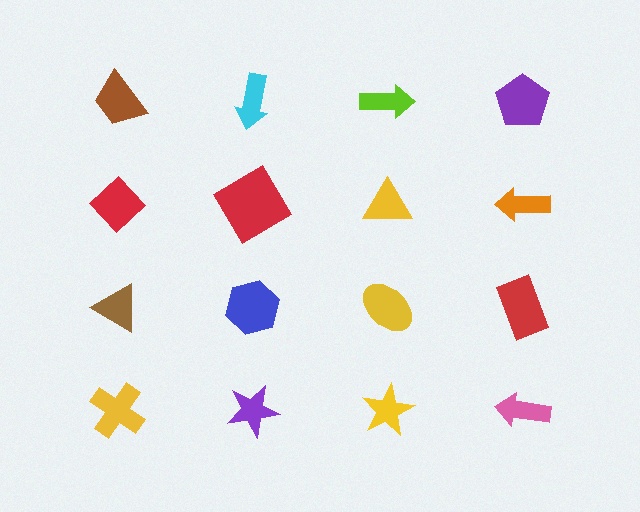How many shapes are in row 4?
4 shapes.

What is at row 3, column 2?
A blue hexagon.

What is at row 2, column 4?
An orange arrow.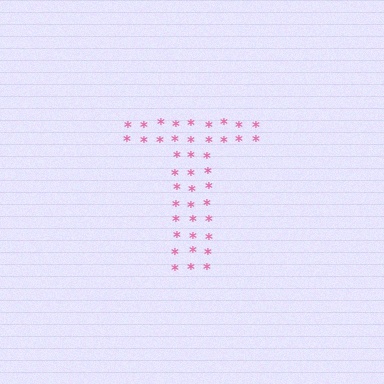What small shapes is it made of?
It is made of small asterisks.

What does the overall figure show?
The overall figure shows the letter T.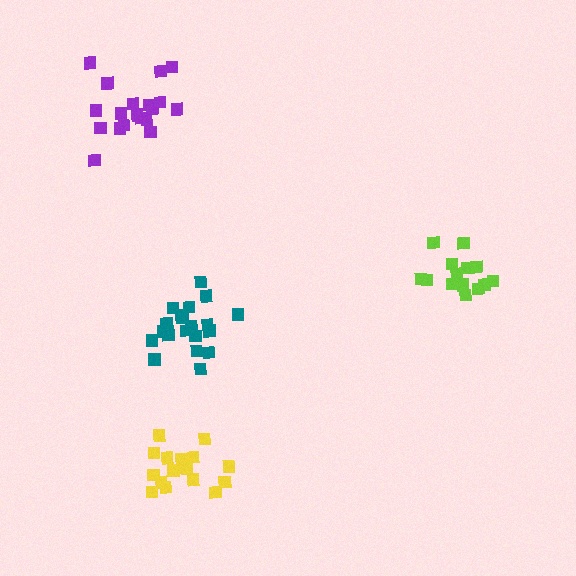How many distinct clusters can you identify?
There are 4 distinct clusters.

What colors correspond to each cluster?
The clusters are colored: purple, yellow, teal, lime.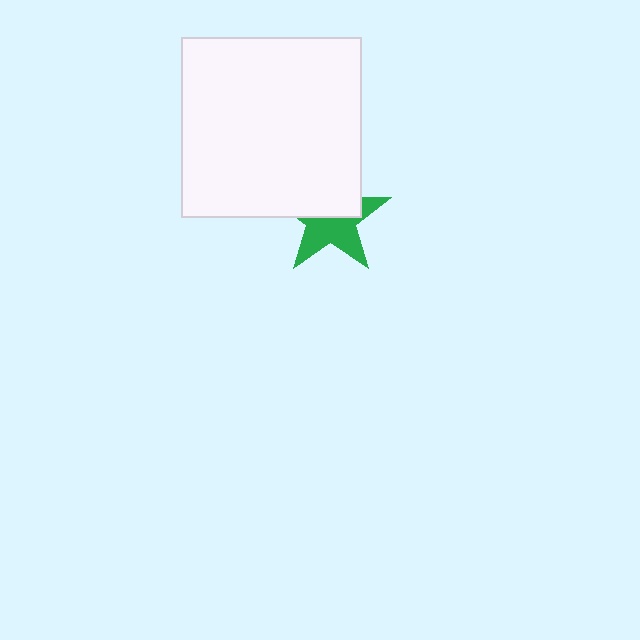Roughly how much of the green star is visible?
About half of it is visible (roughly 53%).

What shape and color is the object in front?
The object in front is a white square.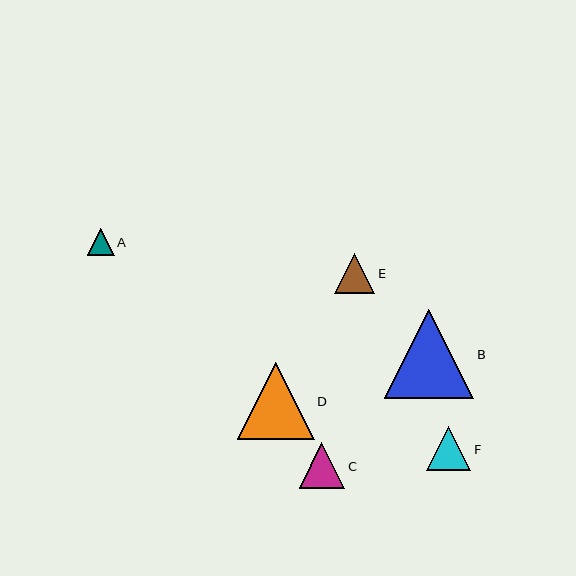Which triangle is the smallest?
Triangle A is the smallest with a size of approximately 27 pixels.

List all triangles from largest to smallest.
From largest to smallest: B, D, C, F, E, A.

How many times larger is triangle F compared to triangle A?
Triangle F is approximately 1.6 times the size of triangle A.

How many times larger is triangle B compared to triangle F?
Triangle B is approximately 2.1 times the size of triangle F.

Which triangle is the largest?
Triangle B is the largest with a size of approximately 89 pixels.